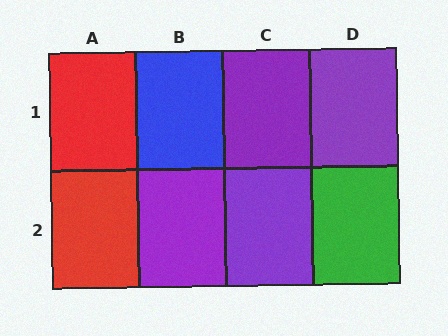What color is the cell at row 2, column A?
Red.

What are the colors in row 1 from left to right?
Red, blue, purple, purple.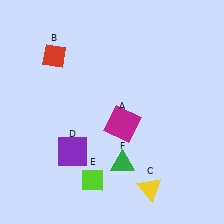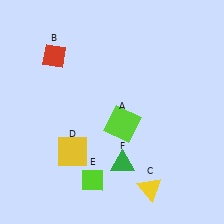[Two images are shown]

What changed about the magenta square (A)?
In Image 1, A is magenta. In Image 2, it changed to lime.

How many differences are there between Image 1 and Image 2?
There are 2 differences between the two images.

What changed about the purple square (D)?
In Image 1, D is purple. In Image 2, it changed to yellow.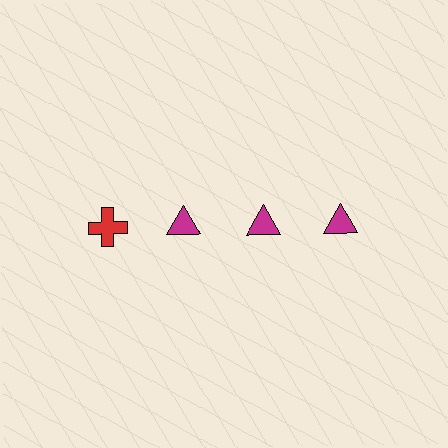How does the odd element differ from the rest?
It differs in both color (red instead of magenta) and shape (cross instead of triangle).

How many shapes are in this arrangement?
There are 4 shapes arranged in a grid pattern.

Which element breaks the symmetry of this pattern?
The red cross in the top row, leftmost column breaks the symmetry. All other shapes are magenta triangles.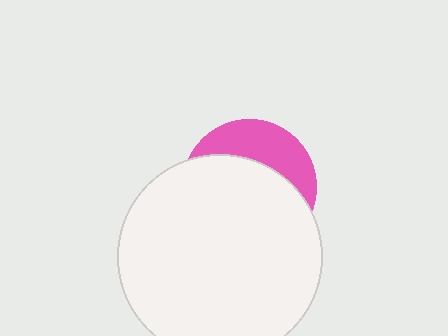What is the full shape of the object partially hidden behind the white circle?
The partially hidden object is a pink circle.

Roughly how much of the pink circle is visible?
A small part of it is visible (roughly 32%).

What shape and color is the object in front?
The object in front is a white circle.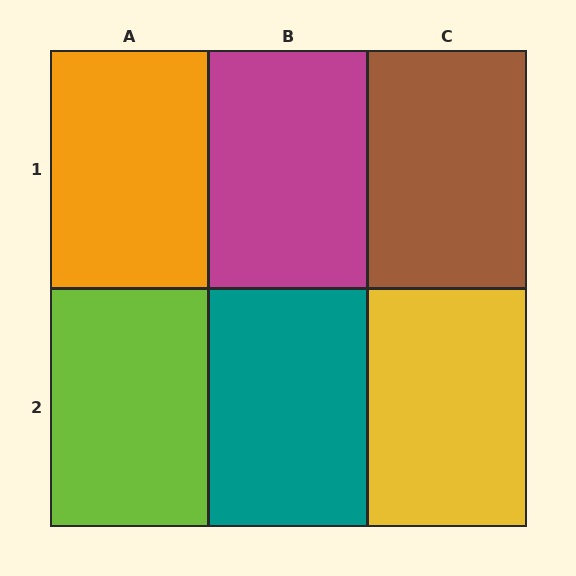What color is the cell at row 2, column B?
Teal.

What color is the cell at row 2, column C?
Yellow.